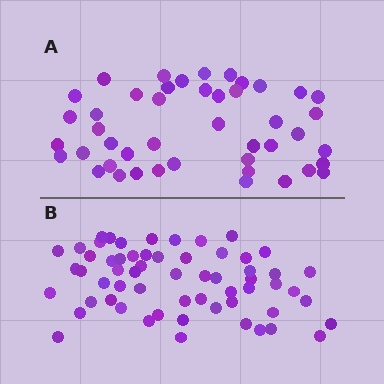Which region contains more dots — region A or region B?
Region B (the bottom region) has more dots.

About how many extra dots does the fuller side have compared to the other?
Region B has approximately 15 more dots than region A.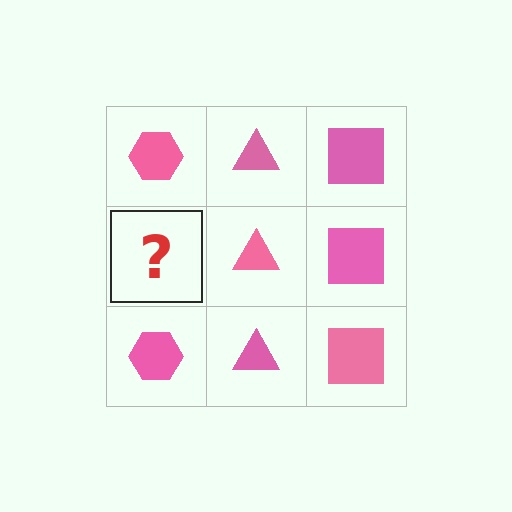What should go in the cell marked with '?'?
The missing cell should contain a pink hexagon.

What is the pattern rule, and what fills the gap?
The rule is that each column has a consistent shape. The gap should be filled with a pink hexagon.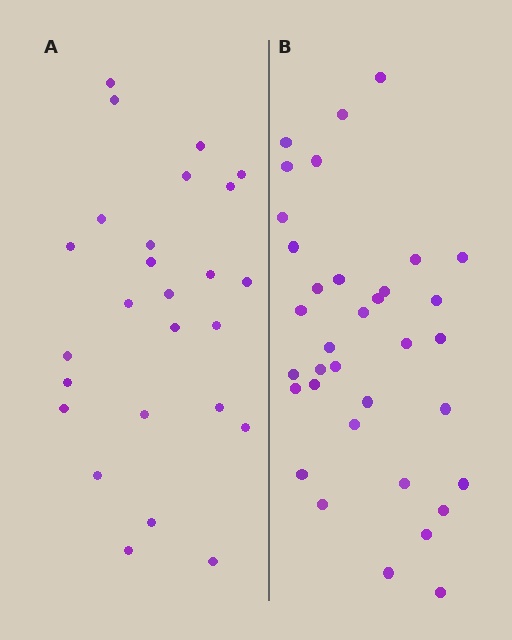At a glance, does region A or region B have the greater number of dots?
Region B (the right region) has more dots.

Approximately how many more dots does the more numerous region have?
Region B has roughly 8 or so more dots than region A.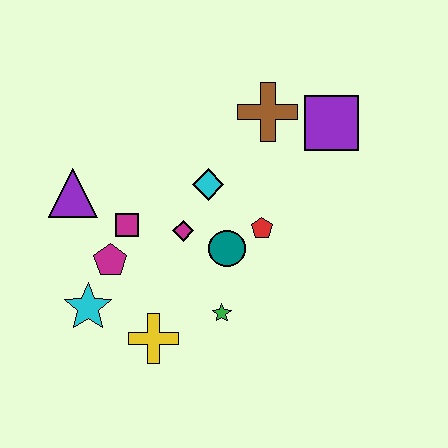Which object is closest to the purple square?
The brown cross is closest to the purple square.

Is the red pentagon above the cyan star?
Yes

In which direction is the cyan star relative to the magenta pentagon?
The cyan star is below the magenta pentagon.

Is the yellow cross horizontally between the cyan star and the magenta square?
No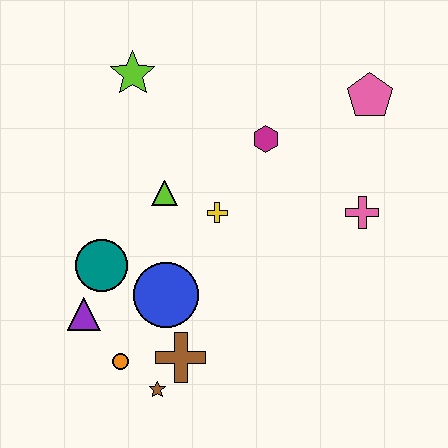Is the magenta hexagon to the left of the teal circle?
No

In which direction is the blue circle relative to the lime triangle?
The blue circle is below the lime triangle.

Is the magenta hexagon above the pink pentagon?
No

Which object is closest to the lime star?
The lime triangle is closest to the lime star.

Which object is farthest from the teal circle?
The pink pentagon is farthest from the teal circle.